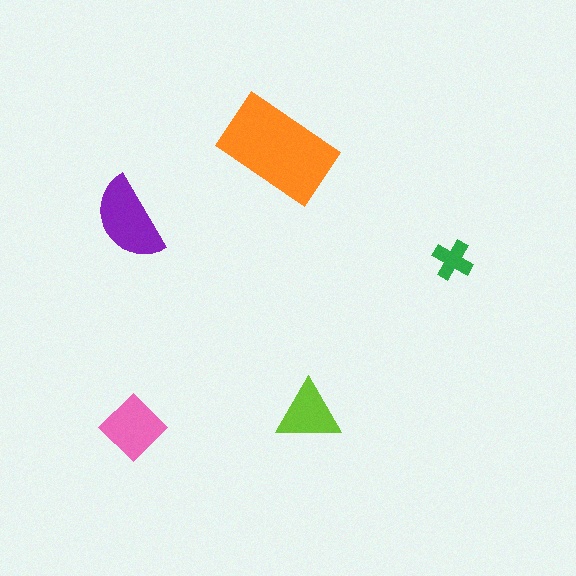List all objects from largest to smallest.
The orange rectangle, the purple semicircle, the pink diamond, the lime triangle, the green cross.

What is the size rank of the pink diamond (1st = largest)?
3rd.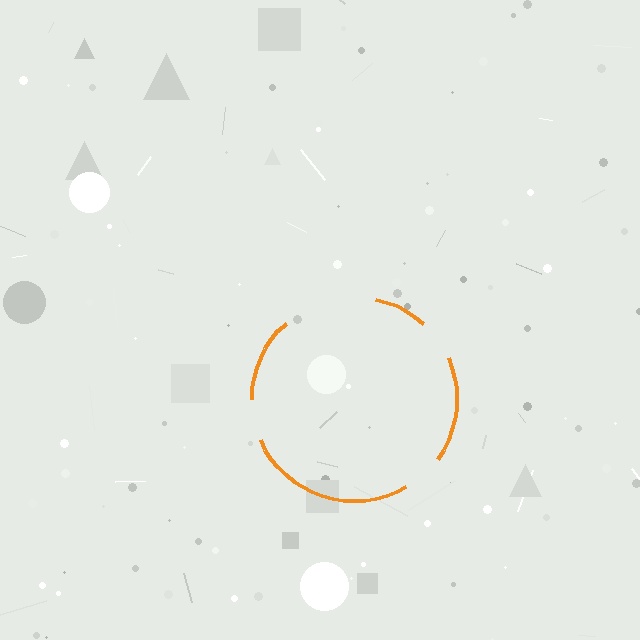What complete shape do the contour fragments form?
The contour fragments form a circle.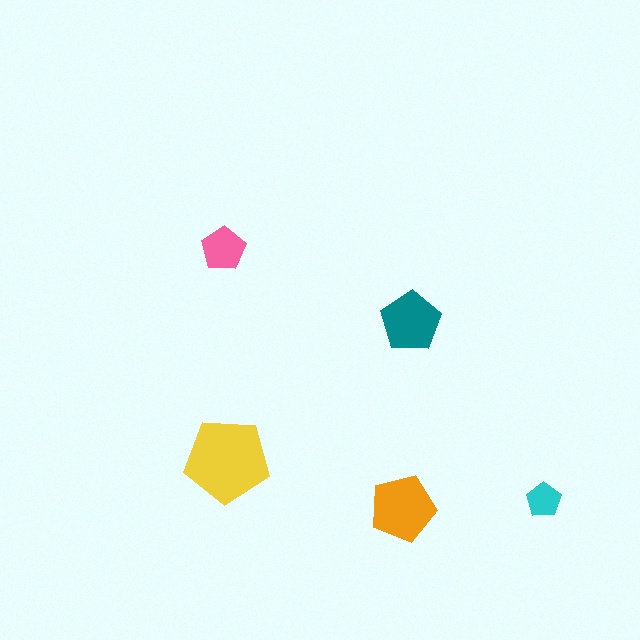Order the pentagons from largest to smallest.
the yellow one, the orange one, the teal one, the pink one, the cyan one.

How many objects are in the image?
There are 5 objects in the image.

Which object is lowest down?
The orange pentagon is bottommost.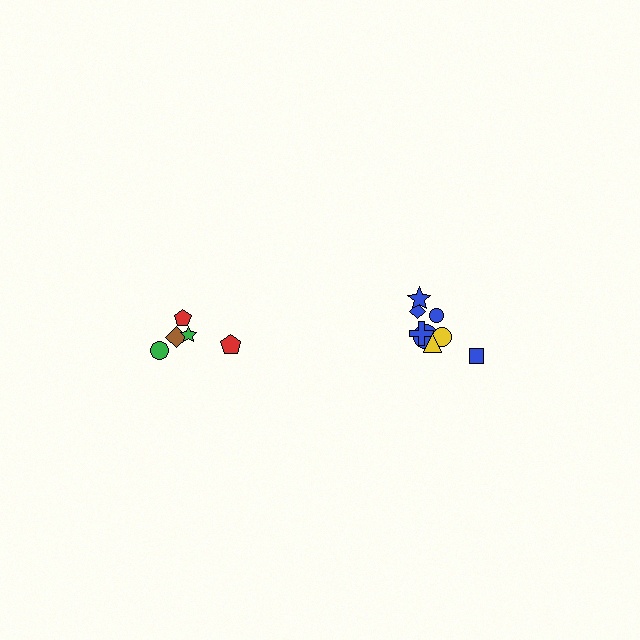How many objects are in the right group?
There are 8 objects.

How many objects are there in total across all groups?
There are 13 objects.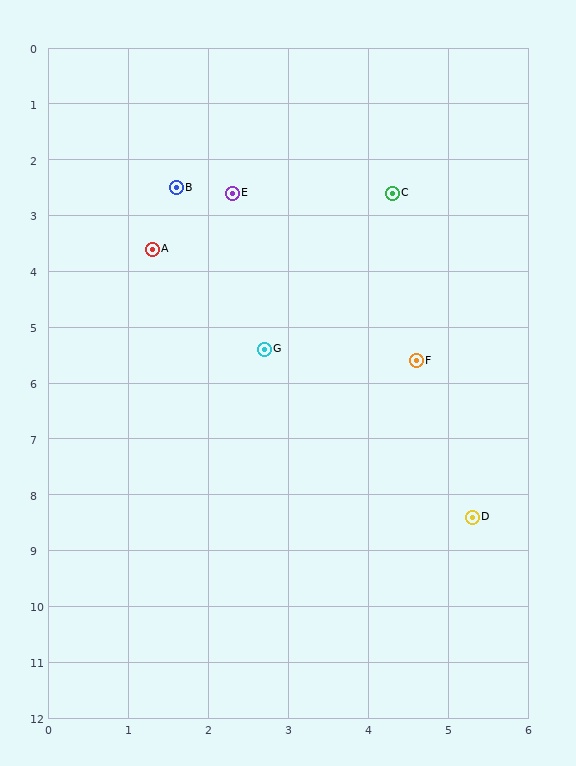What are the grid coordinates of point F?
Point F is at approximately (4.6, 5.6).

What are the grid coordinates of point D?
Point D is at approximately (5.3, 8.4).